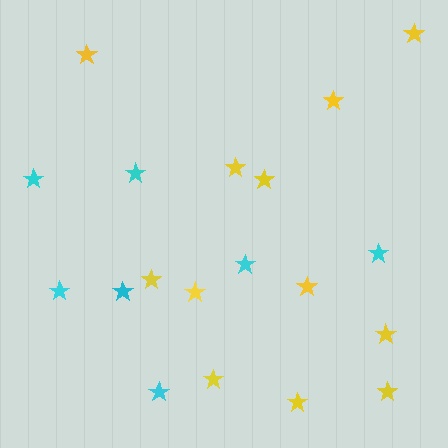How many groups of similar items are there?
There are 2 groups: one group of cyan stars (7) and one group of yellow stars (12).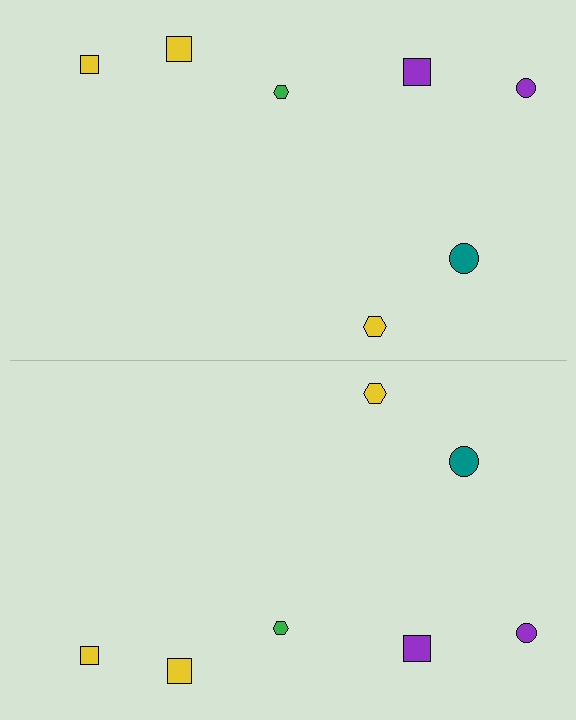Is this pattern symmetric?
Yes, this pattern has bilateral (reflection) symmetry.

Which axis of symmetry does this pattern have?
The pattern has a horizontal axis of symmetry running through the center of the image.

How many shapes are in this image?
There are 14 shapes in this image.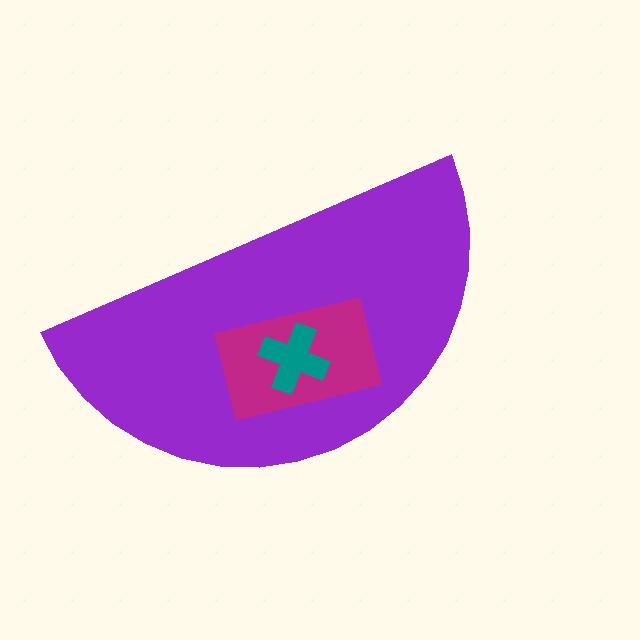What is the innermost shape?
The teal cross.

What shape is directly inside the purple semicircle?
The magenta rectangle.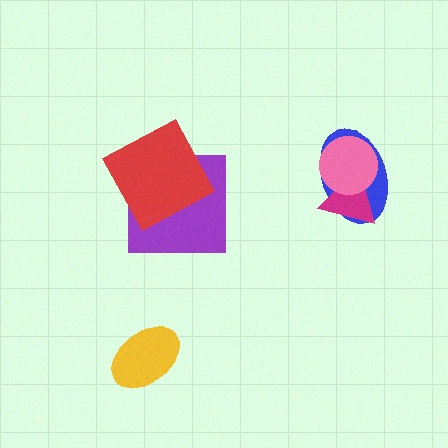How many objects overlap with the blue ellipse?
2 objects overlap with the blue ellipse.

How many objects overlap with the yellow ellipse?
0 objects overlap with the yellow ellipse.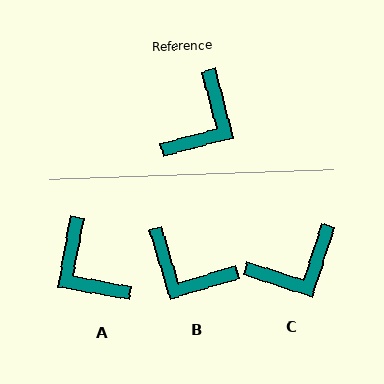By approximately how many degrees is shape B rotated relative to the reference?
Approximately 88 degrees clockwise.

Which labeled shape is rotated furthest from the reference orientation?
A, about 115 degrees away.